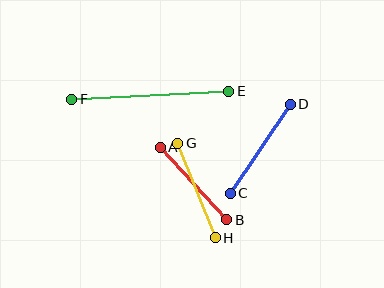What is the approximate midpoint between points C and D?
The midpoint is at approximately (260, 149) pixels.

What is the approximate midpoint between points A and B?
The midpoint is at approximately (194, 184) pixels.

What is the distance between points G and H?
The distance is approximately 102 pixels.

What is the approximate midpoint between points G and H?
The midpoint is at approximately (197, 190) pixels.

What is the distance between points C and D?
The distance is approximately 107 pixels.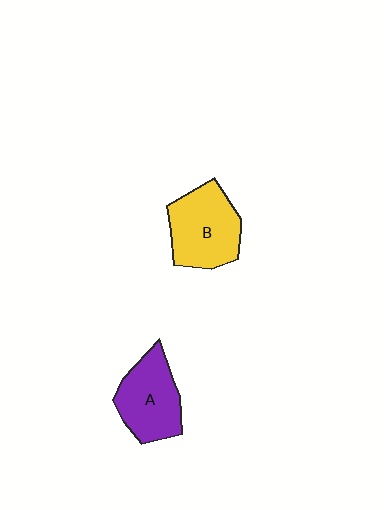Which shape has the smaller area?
Shape A (purple).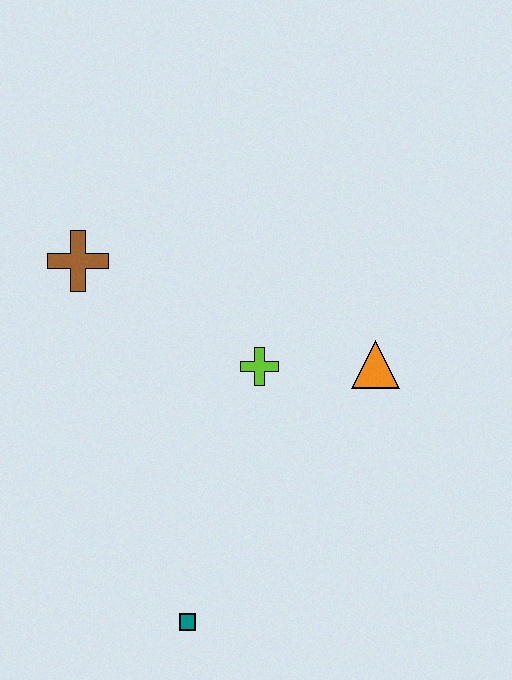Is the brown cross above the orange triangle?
Yes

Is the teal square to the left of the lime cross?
Yes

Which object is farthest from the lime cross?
The teal square is farthest from the lime cross.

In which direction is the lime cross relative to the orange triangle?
The lime cross is to the left of the orange triangle.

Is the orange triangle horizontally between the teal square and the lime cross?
No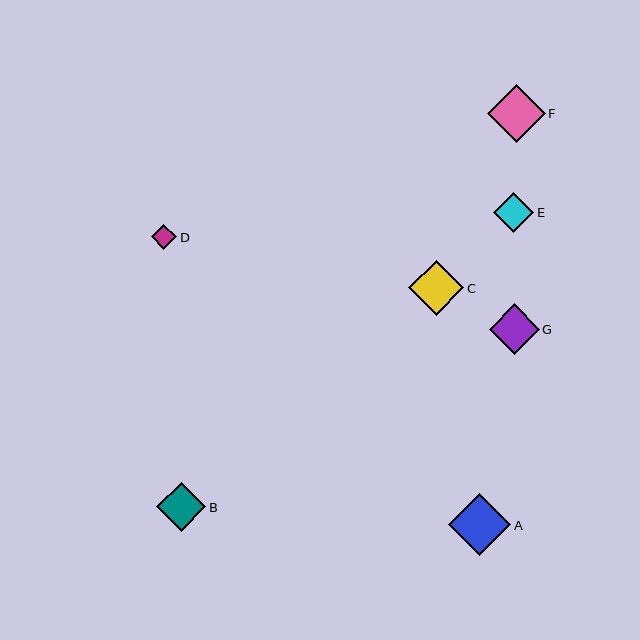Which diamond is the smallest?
Diamond D is the smallest with a size of approximately 25 pixels.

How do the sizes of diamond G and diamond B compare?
Diamond G and diamond B are approximately the same size.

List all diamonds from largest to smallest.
From largest to smallest: A, F, C, G, B, E, D.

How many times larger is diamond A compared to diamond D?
Diamond A is approximately 2.5 times the size of diamond D.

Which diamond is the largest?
Diamond A is the largest with a size of approximately 62 pixels.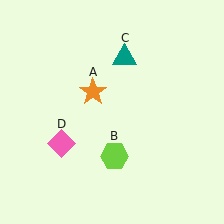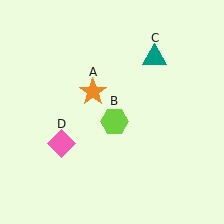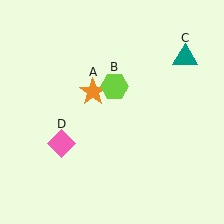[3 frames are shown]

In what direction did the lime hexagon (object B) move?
The lime hexagon (object B) moved up.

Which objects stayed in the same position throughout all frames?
Orange star (object A) and pink diamond (object D) remained stationary.